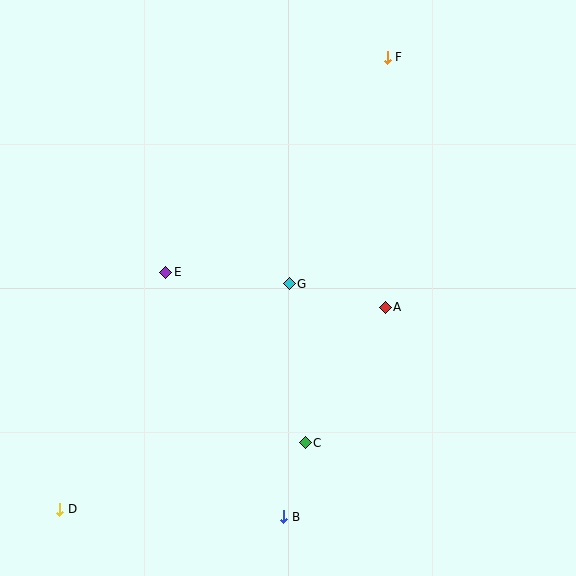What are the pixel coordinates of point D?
Point D is at (60, 509).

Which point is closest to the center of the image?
Point G at (289, 284) is closest to the center.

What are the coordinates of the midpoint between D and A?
The midpoint between D and A is at (223, 408).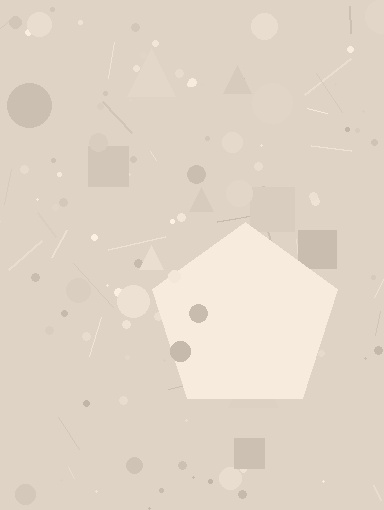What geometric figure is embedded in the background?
A pentagon is embedded in the background.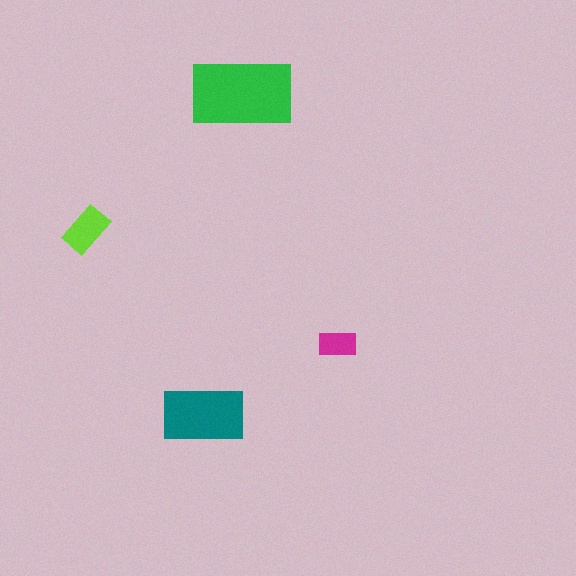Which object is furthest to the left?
The lime rectangle is leftmost.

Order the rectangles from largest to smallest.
the green one, the teal one, the lime one, the magenta one.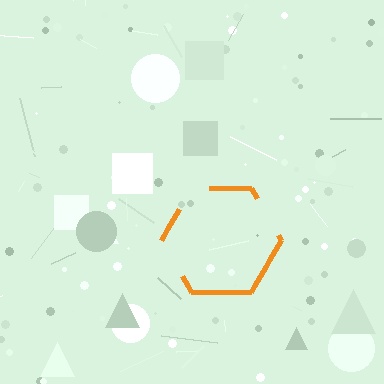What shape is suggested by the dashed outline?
The dashed outline suggests a hexagon.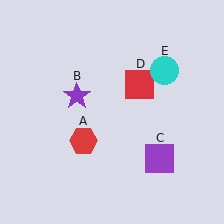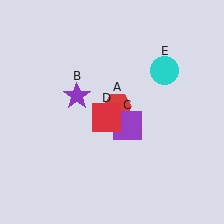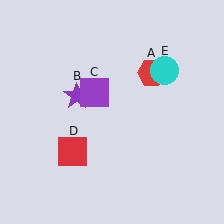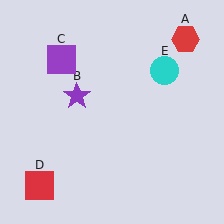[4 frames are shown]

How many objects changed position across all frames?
3 objects changed position: red hexagon (object A), purple square (object C), red square (object D).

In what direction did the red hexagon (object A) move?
The red hexagon (object A) moved up and to the right.